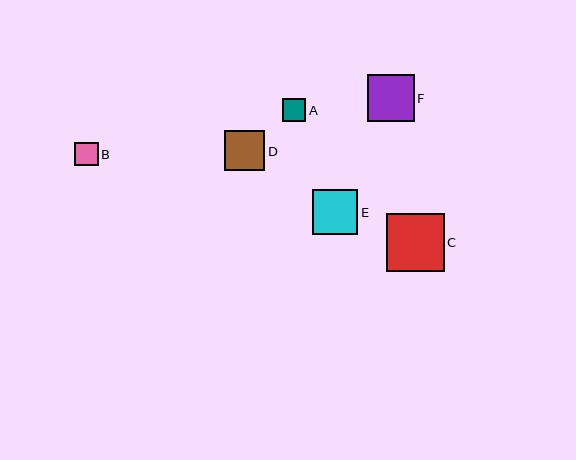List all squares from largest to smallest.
From largest to smallest: C, F, E, D, B, A.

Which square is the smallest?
Square A is the smallest with a size of approximately 23 pixels.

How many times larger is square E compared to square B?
Square E is approximately 1.9 times the size of square B.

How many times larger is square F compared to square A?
Square F is approximately 2.0 times the size of square A.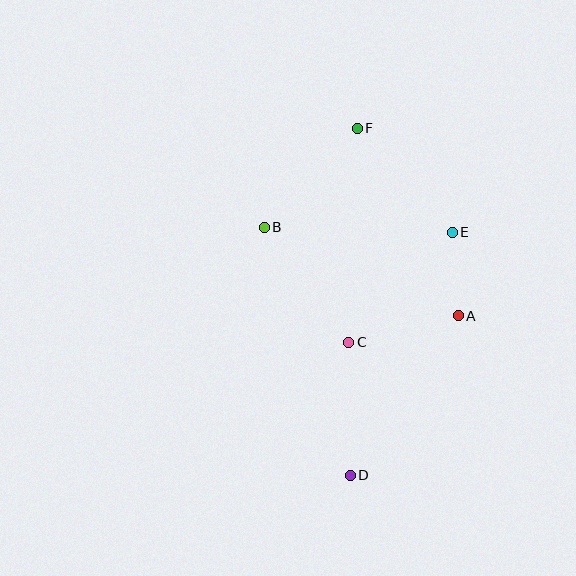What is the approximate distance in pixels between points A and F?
The distance between A and F is approximately 213 pixels.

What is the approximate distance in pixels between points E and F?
The distance between E and F is approximately 141 pixels.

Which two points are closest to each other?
Points A and E are closest to each other.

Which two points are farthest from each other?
Points D and F are farthest from each other.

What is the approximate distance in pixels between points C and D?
The distance between C and D is approximately 133 pixels.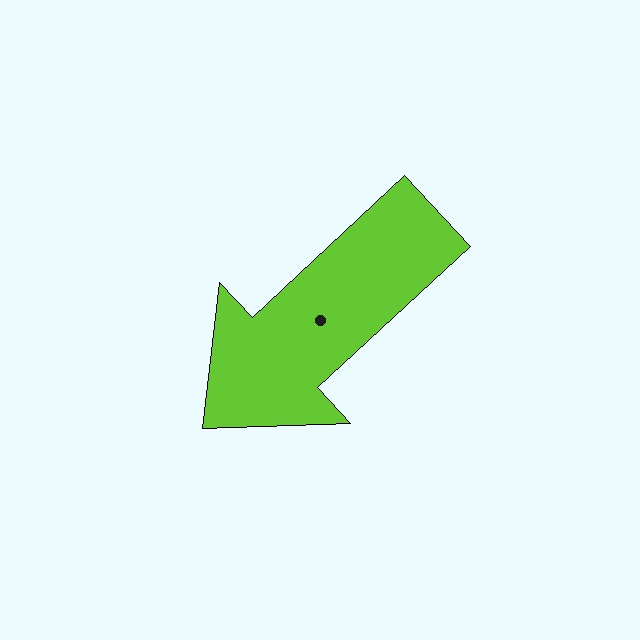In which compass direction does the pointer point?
Southwest.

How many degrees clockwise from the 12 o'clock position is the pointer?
Approximately 227 degrees.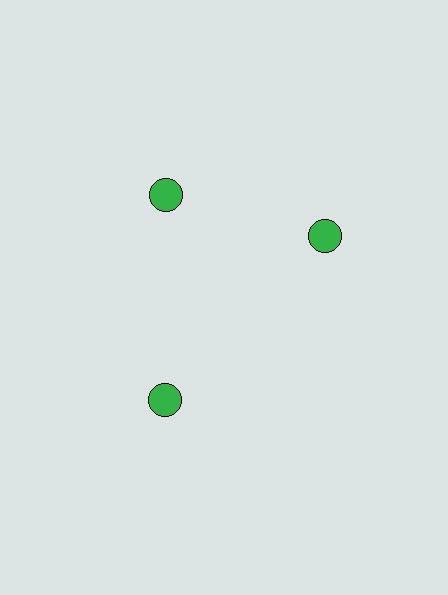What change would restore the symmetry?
The symmetry would be restored by rotating it back into even spacing with its neighbors so that all 3 circles sit at equal angles and equal distance from the center.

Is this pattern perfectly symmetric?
No. The 3 green circles are arranged in a ring, but one element near the 3 o'clock position is rotated out of alignment along the ring, breaking the 3-fold rotational symmetry.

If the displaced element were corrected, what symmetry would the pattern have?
It would have 3-fold rotational symmetry — the pattern would map onto itself every 120 degrees.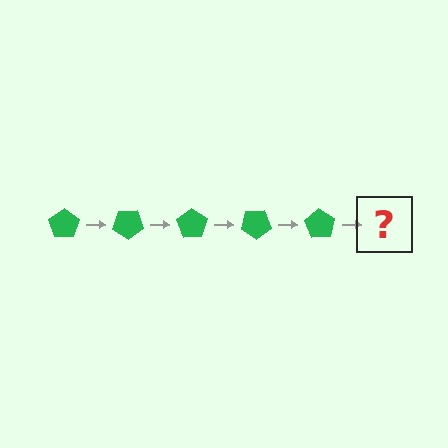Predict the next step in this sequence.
The next step is a green pentagon rotated 175 degrees.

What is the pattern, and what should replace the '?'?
The pattern is that the pentagon rotates 35 degrees each step. The '?' should be a green pentagon rotated 175 degrees.